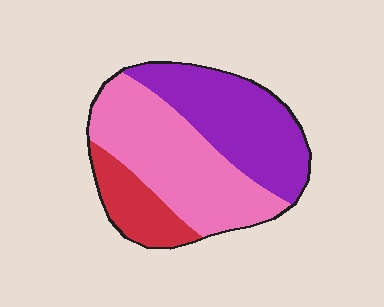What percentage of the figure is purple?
Purple covers around 40% of the figure.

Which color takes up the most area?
Pink, at roughly 45%.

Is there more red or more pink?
Pink.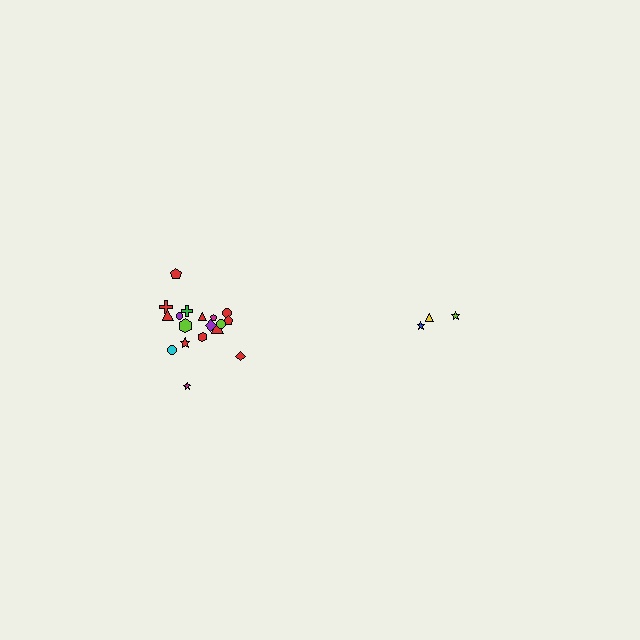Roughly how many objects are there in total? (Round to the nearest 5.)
Roughly 20 objects in total.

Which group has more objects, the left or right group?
The left group.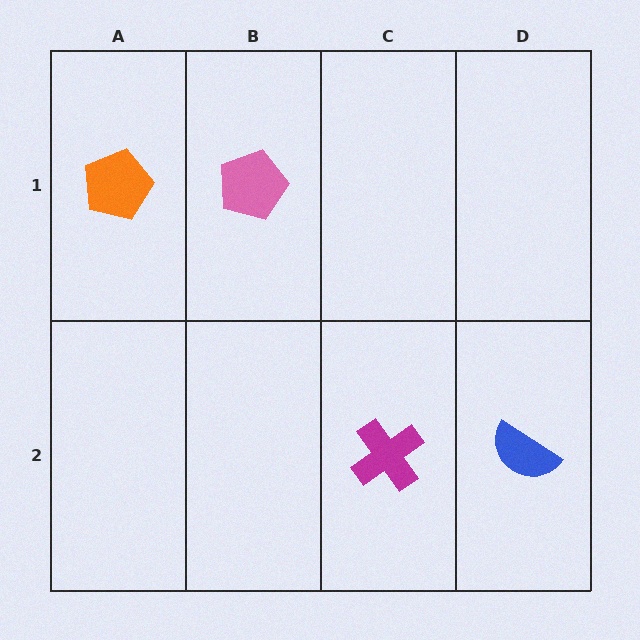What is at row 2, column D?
A blue semicircle.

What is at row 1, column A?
An orange pentagon.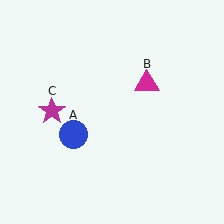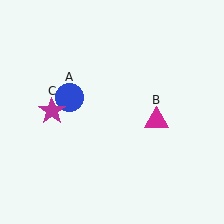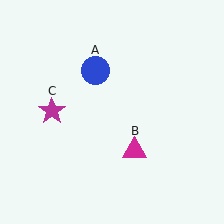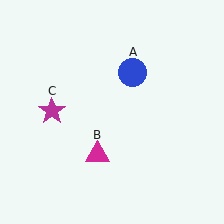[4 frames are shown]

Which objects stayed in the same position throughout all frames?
Magenta star (object C) remained stationary.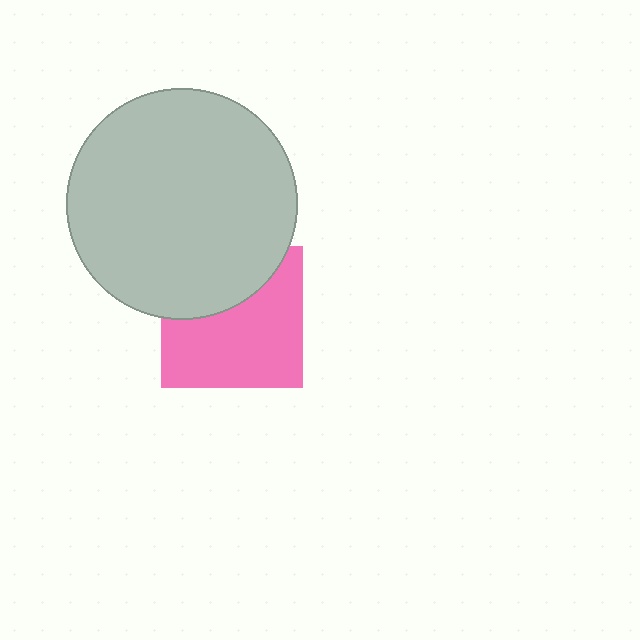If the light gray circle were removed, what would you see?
You would see the complete pink square.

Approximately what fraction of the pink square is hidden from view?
Roughly 36% of the pink square is hidden behind the light gray circle.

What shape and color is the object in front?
The object in front is a light gray circle.